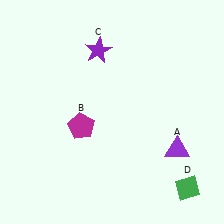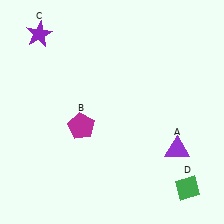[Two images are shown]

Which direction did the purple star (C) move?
The purple star (C) moved left.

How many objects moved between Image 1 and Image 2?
1 object moved between the two images.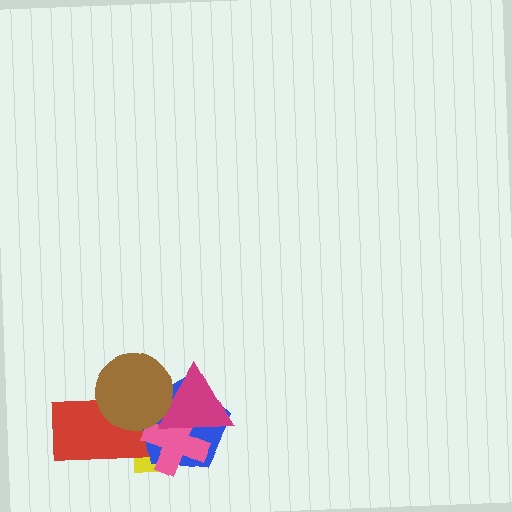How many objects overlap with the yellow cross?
5 objects overlap with the yellow cross.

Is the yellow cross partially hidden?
Yes, it is partially covered by another shape.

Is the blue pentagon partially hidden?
Yes, it is partially covered by another shape.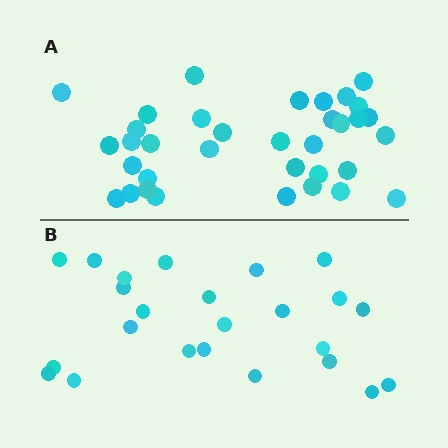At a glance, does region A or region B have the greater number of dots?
Region A (the top region) has more dots.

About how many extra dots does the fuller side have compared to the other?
Region A has roughly 12 or so more dots than region B.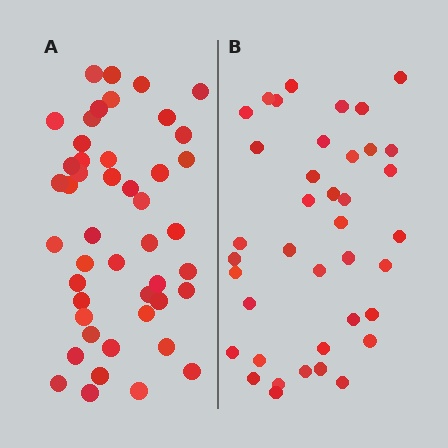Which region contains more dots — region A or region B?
Region A (the left region) has more dots.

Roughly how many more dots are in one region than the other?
Region A has roughly 8 or so more dots than region B.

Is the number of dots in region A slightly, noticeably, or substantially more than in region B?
Region A has only slightly more — the two regions are fairly close. The ratio is roughly 1.2 to 1.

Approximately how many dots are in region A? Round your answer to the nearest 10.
About 50 dots. (The exact count is 46, which rounds to 50.)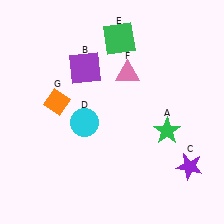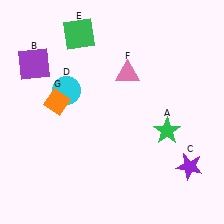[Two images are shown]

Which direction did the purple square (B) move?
The purple square (B) moved left.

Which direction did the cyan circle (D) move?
The cyan circle (D) moved up.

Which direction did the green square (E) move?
The green square (E) moved left.